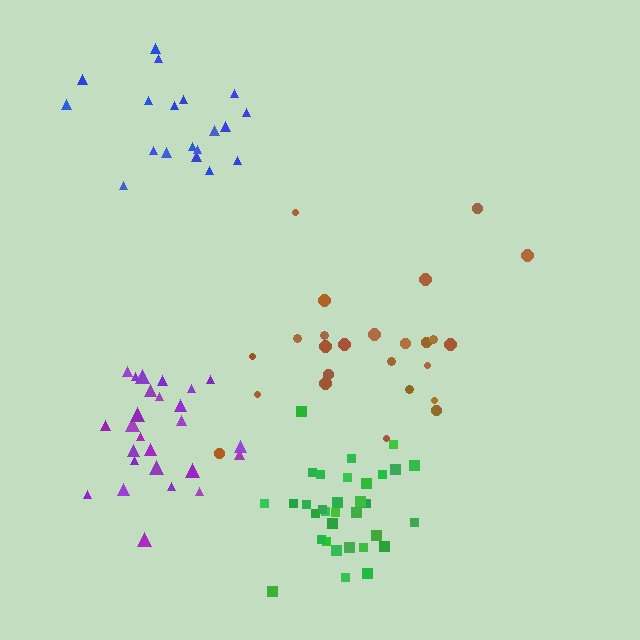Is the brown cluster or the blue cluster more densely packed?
Blue.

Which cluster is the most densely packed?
Green.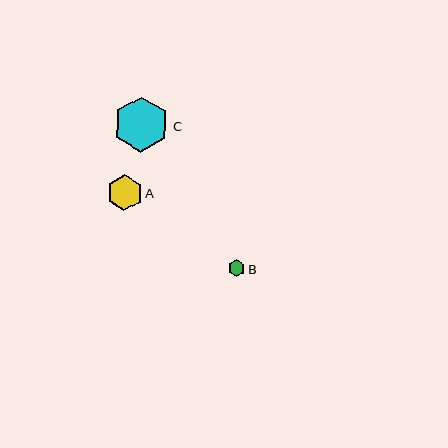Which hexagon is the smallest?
Hexagon B is the smallest with a size of approximately 16 pixels.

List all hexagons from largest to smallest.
From largest to smallest: C, A, B.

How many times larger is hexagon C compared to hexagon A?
Hexagon C is approximately 1.6 times the size of hexagon A.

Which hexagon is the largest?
Hexagon C is the largest with a size of approximately 56 pixels.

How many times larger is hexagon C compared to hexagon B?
Hexagon C is approximately 3.4 times the size of hexagon B.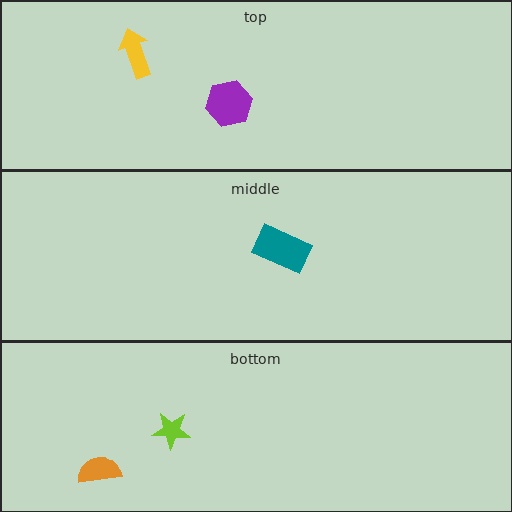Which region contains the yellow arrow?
The top region.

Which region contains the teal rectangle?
The middle region.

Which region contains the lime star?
The bottom region.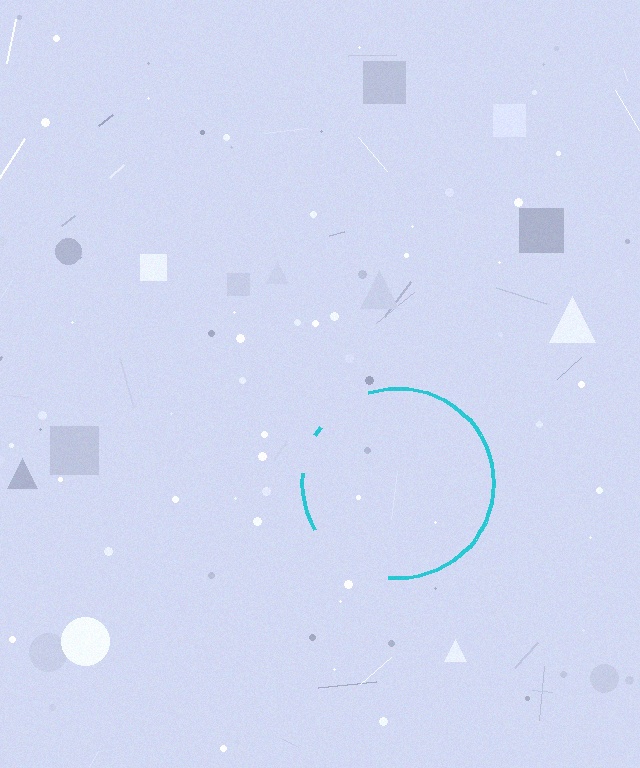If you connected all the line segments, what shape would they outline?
They would outline a circle.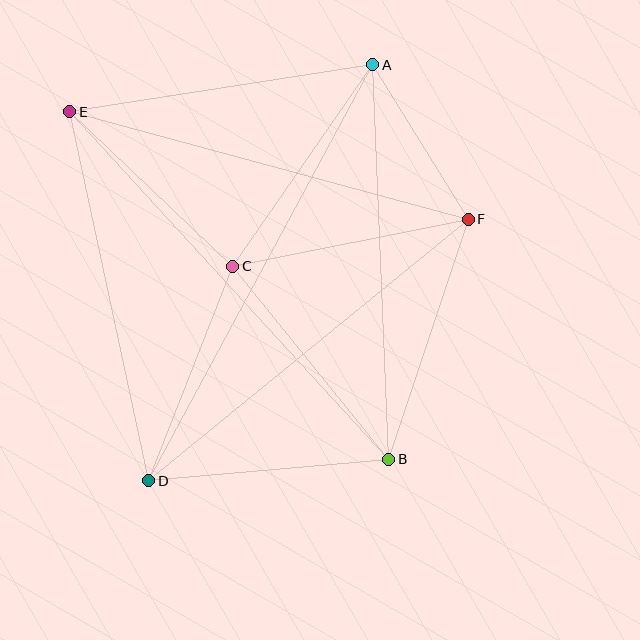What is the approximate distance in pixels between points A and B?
The distance between A and B is approximately 395 pixels.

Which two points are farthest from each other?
Points A and D are farthest from each other.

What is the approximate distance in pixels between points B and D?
The distance between B and D is approximately 241 pixels.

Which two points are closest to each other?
Points A and F are closest to each other.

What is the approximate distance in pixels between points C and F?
The distance between C and F is approximately 240 pixels.